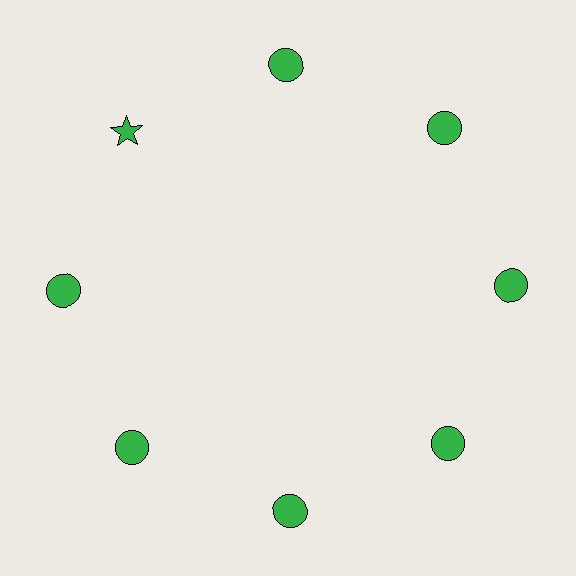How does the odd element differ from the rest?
It has a different shape: star instead of circle.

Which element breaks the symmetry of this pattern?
The green star at roughly the 10 o'clock position breaks the symmetry. All other shapes are green circles.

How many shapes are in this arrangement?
There are 8 shapes arranged in a ring pattern.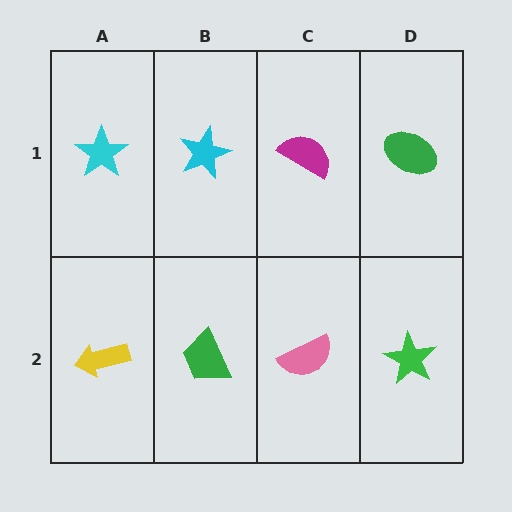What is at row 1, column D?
A green ellipse.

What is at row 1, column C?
A magenta semicircle.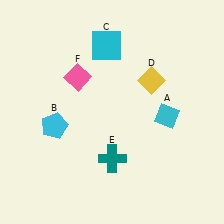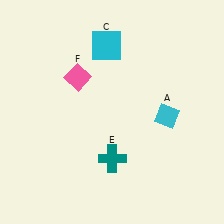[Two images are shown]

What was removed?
The yellow diamond (D), the cyan pentagon (B) were removed in Image 2.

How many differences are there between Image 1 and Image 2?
There are 2 differences between the two images.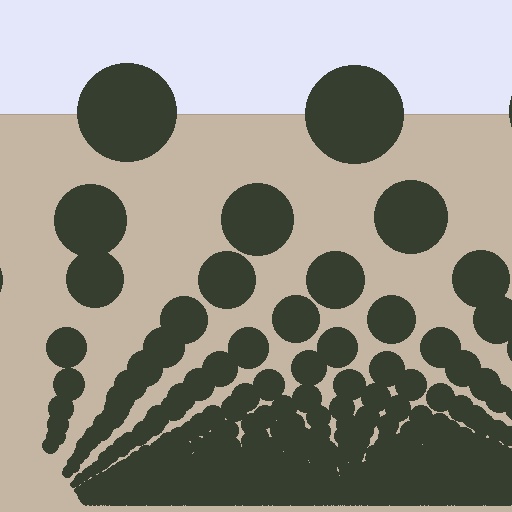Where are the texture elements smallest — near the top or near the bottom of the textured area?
Near the bottom.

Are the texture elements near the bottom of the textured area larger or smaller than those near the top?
Smaller. The gradient is inverted — elements near the bottom are smaller and denser.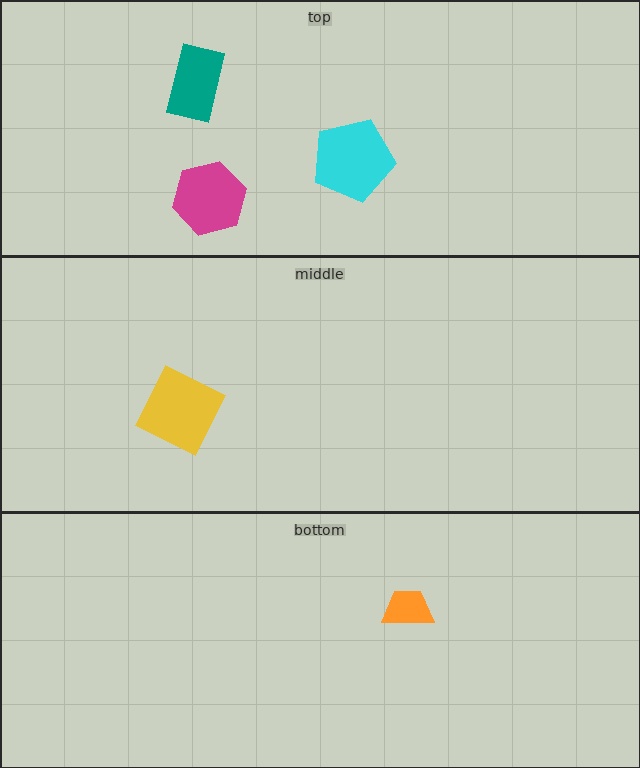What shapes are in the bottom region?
The orange trapezoid.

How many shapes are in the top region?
3.